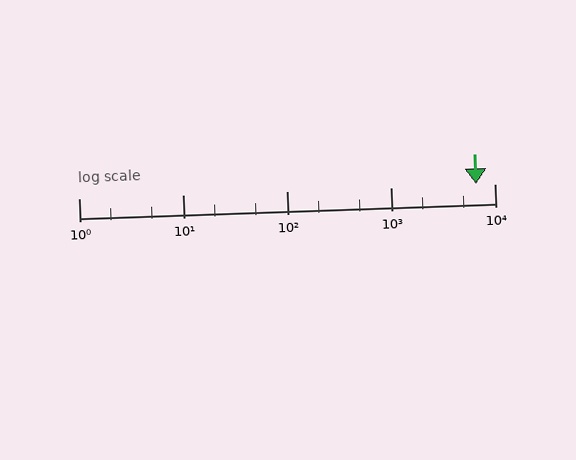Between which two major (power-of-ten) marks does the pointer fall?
The pointer is between 1000 and 10000.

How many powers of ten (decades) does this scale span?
The scale spans 4 decades, from 1 to 10000.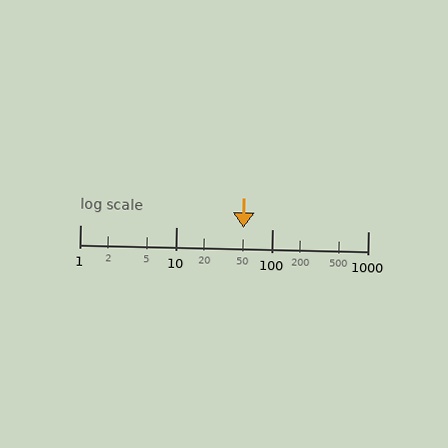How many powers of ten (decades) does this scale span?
The scale spans 3 decades, from 1 to 1000.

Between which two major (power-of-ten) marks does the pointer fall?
The pointer is between 10 and 100.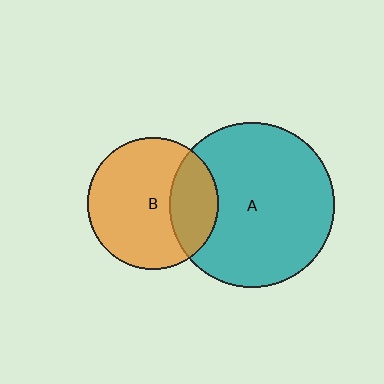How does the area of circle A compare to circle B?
Approximately 1.6 times.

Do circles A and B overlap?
Yes.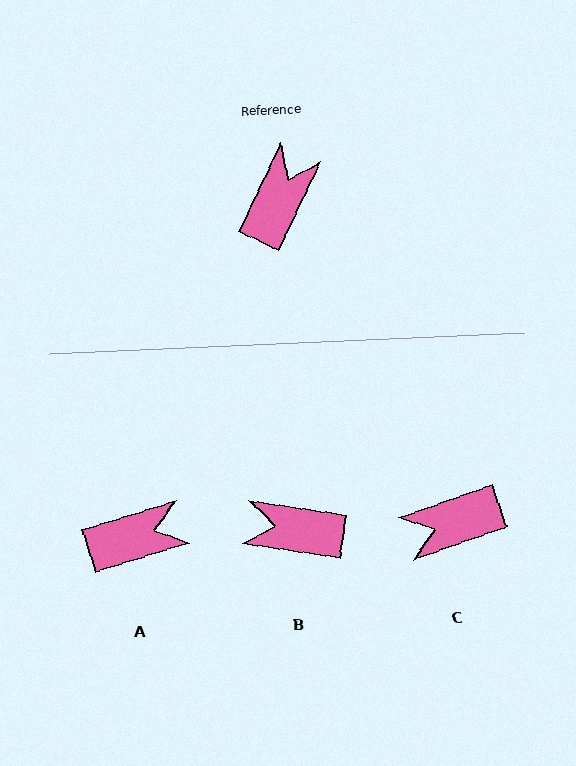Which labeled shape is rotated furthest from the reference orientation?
C, about 135 degrees away.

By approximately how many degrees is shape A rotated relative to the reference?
Approximately 47 degrees clockwise.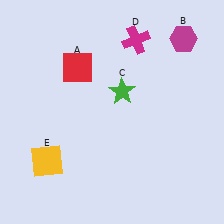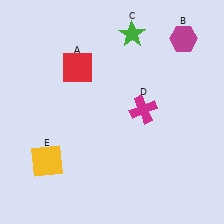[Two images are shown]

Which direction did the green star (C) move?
The green star (C) moved up.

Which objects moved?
The objects that moved are: the green star (C), the magenta cross (D).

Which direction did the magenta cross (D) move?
The magenta cross (D) moved down.